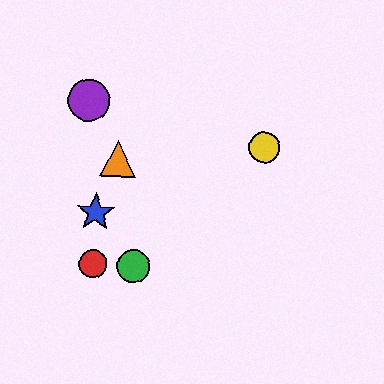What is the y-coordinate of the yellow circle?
The yellow circle is at y≈147.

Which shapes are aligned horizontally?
The red circle, the green circle are aligned horizontally.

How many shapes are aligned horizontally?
2 shapes (the red circle, the green circle) are aligned horizontally.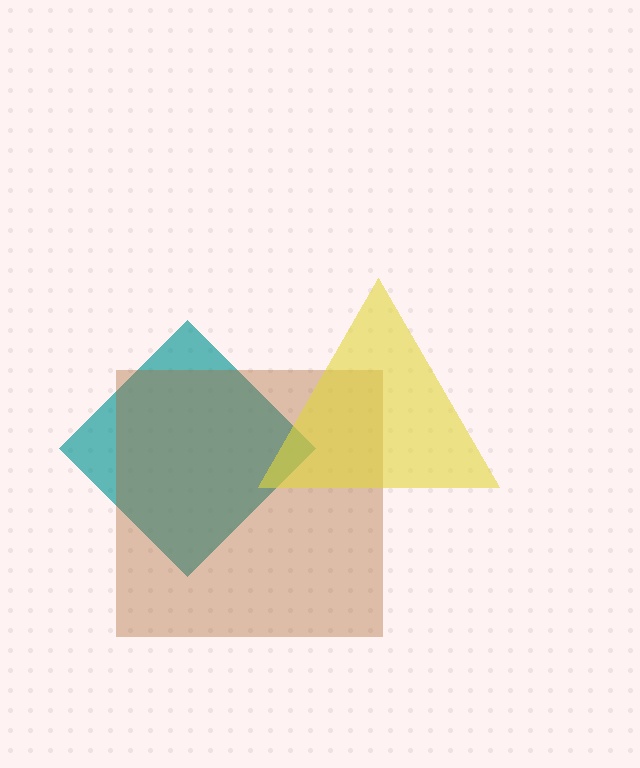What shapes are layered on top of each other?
The layered shapes are: a teal diamond, a brown square, a yellow triangle.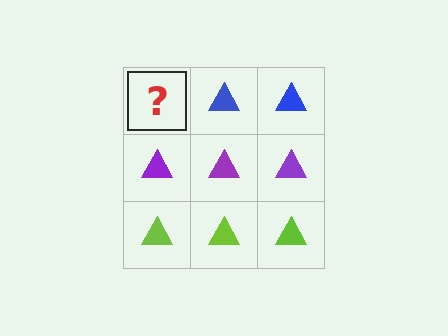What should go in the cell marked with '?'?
The missing cell should contain a blue triangle.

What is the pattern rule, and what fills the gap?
The rule is that each row has a consistent color. The gap should be filled with a blue triangle.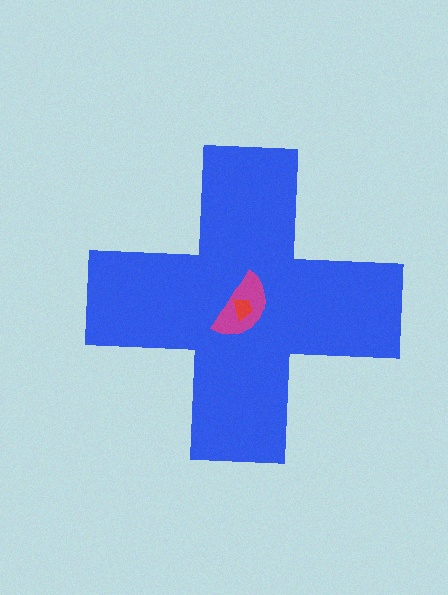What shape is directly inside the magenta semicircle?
The red trapezoid.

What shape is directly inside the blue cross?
The magenta semicircle.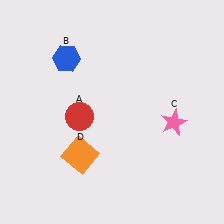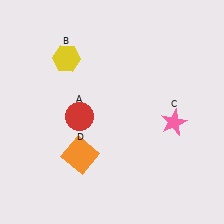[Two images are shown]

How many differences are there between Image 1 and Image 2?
There is 1 difference between the two images.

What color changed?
The hexagon (B) changed from blue in Image 1 to yellow in Image 2.